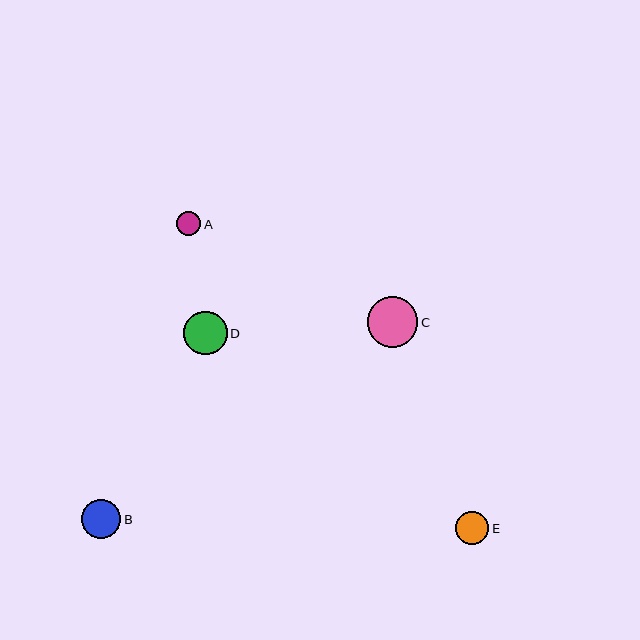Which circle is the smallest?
Circle A is the smallest with a size of approximately 24 pixels.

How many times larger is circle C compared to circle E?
Circle C is approximately 1.5 times the size of circle E.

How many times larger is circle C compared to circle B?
Circle C is approximately 1.3 times the size of circle B.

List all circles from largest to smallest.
From largest to smallest: C, D, B, E, A.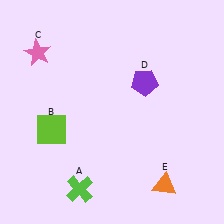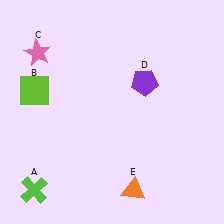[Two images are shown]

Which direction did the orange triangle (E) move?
The orange triangle (E) moved left.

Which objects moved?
The objects that moved are: the lime cross (A), the lime square (B), the orange triangle (E).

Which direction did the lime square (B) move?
The lime square (B) moved up.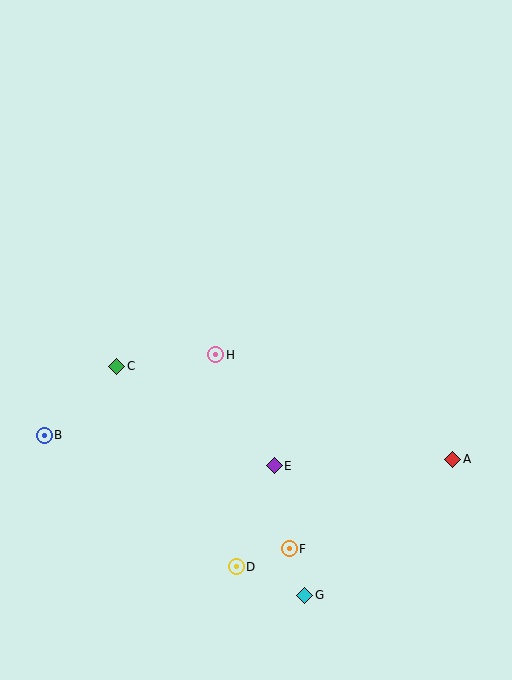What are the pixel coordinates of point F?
Point F is at (289, 549).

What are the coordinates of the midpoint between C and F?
The midpoint between C and F is at (203, 457).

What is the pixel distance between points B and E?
The distance between B and E is 232 pixels.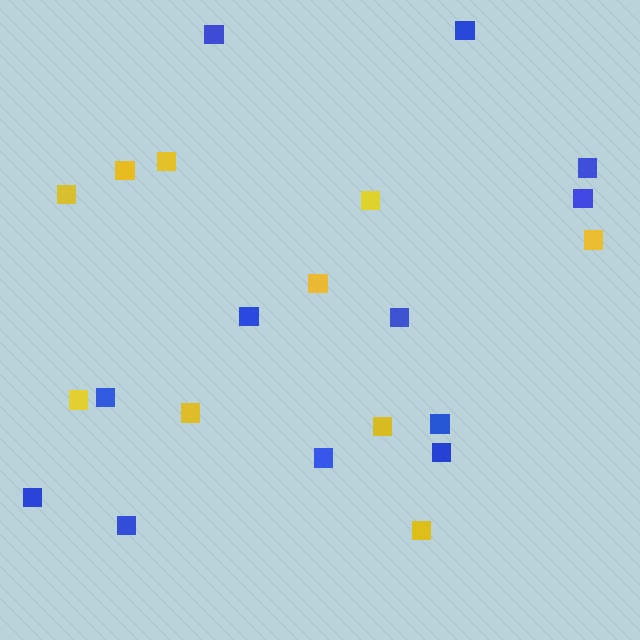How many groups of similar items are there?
There are 2 groups: one group of blue squares (12) and one group of yellow squares (10).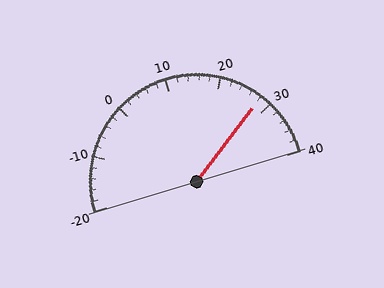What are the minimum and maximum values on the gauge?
The gauge ranges from -20 to 40.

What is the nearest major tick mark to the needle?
The nearest major tick mark is 30.